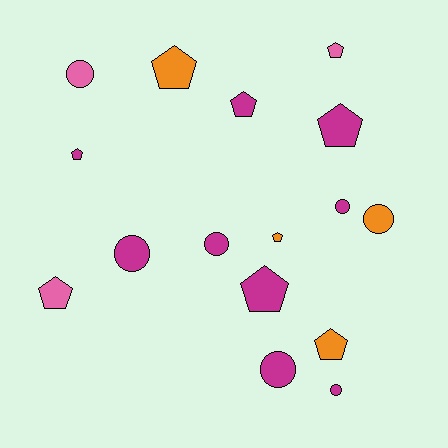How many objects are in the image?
There are 16 objects.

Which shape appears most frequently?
Pentagon, with 9 objects.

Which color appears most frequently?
Magenta, with 9 objects.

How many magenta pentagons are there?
There are 4 magenta pentagons.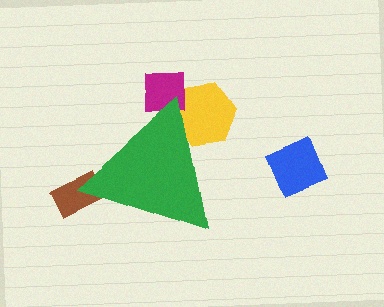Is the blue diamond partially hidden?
No, the blue diamond is fully visible.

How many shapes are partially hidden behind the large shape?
3 shapes are partially hidden.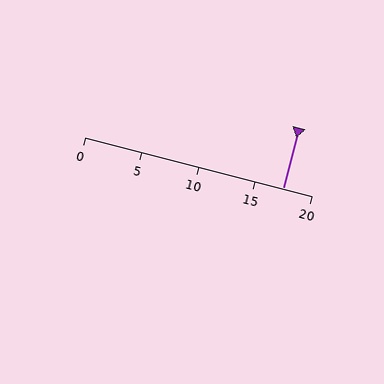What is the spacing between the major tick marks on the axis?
The major ticks are spaced 5 apart.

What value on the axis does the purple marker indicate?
The marker indicates approximately 17.5.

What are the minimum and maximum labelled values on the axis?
The axis runs from 0 to 20.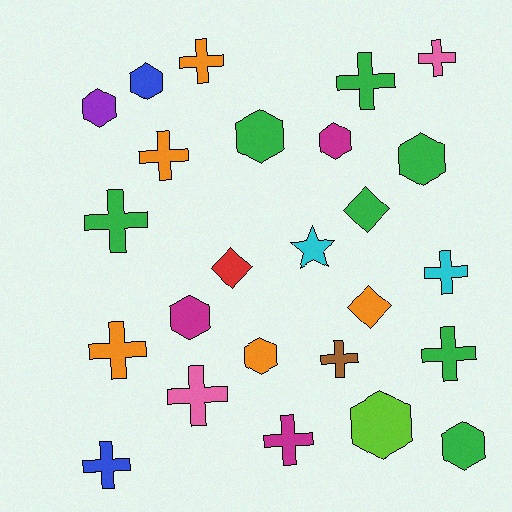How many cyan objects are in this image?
There are 2 cyan objects.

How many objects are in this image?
There are 25 objects.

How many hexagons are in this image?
There are 9 hexagons.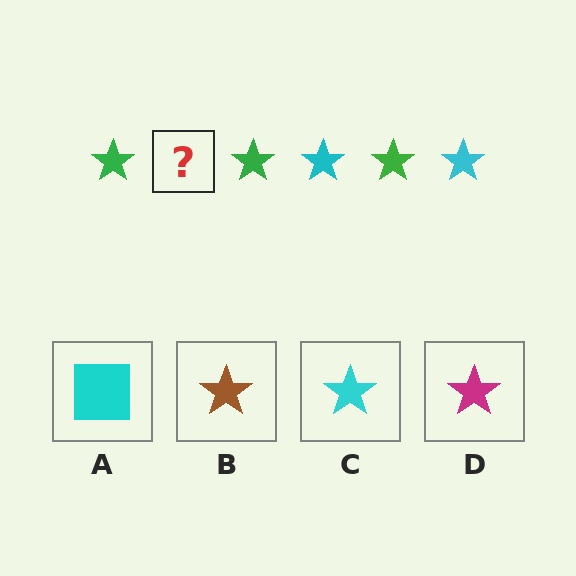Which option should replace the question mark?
Option C.